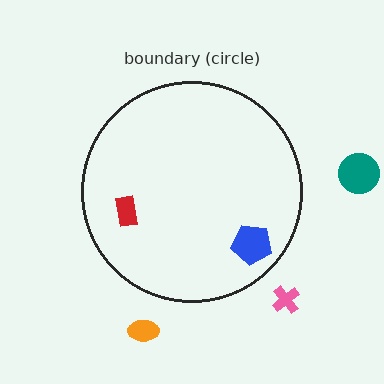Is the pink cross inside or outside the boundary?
Outside.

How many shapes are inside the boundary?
2 inside, 3 outside.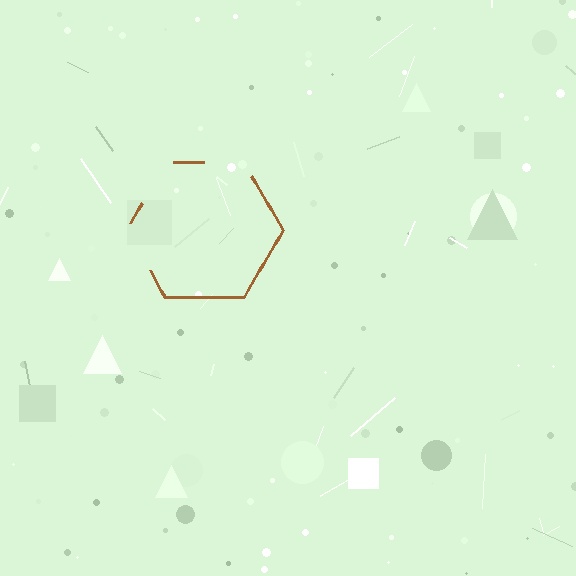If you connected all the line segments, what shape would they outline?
They would outline a hexagon.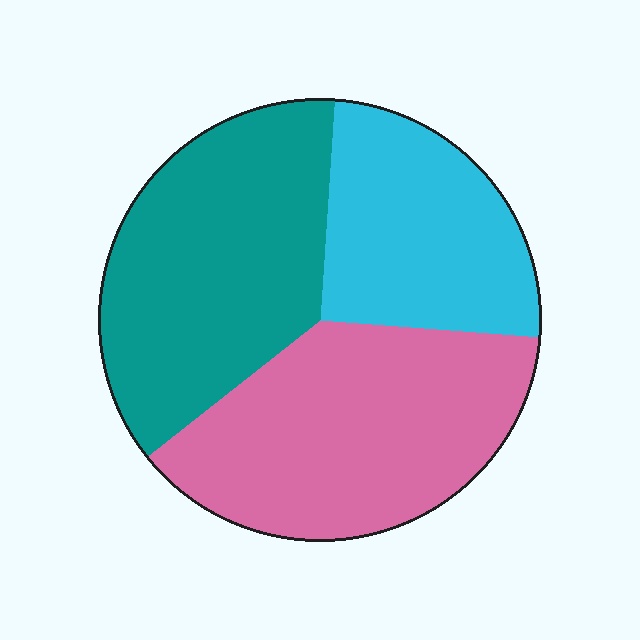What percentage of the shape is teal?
Teal takes up about three eighths (3/8) of the shape.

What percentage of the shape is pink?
Pink takes up about three eighths (3/8) of the shape.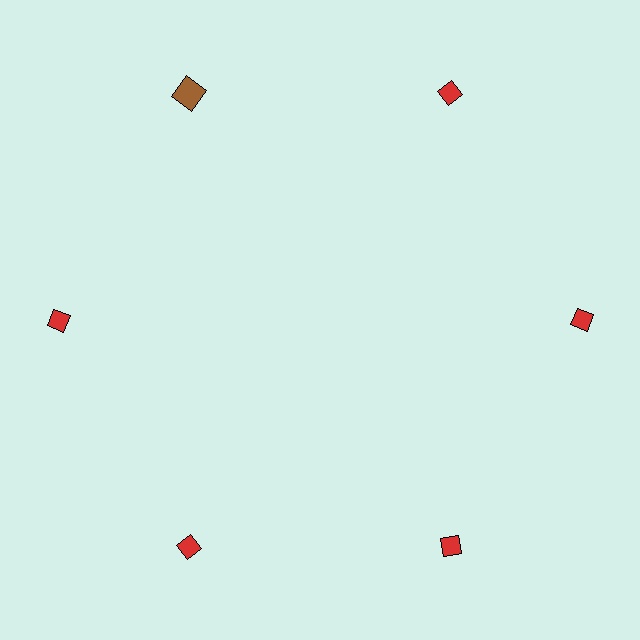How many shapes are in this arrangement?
There are 6 shapes arranged in a ring pattern.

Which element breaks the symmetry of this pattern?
The brown square at roughly the 11 o'clock position breaks the symmetry. All other shapes are red diamonds.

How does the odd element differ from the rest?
It differs in both color (brown instead of red) and shape (square instead of diamond).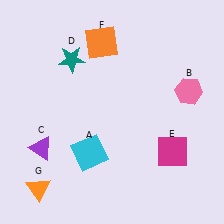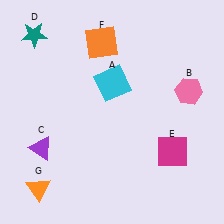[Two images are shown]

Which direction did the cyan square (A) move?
The cyan square (A) moved up.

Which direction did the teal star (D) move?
The teal star (D) moved left.